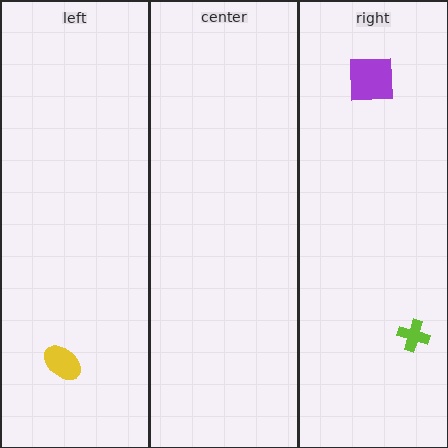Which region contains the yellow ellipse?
The left region.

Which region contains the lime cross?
The right region.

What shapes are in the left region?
The yellow ellipse.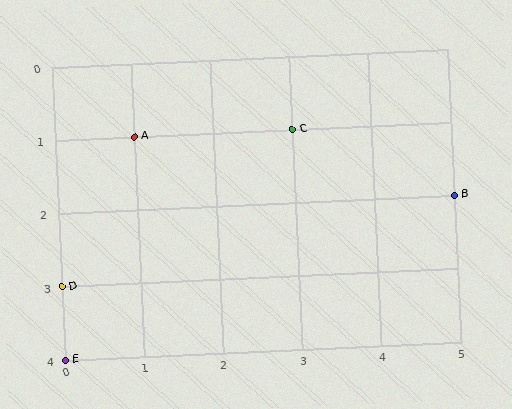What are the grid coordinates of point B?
Point B is at grid coordinates (5, 2).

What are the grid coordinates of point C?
Point C is at grid coordinates (3, 1).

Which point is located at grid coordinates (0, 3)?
Point D is at (0, 3).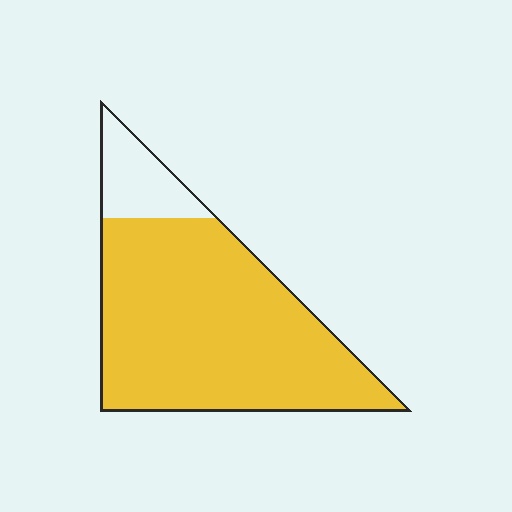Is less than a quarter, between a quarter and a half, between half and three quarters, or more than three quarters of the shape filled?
More than three quarters.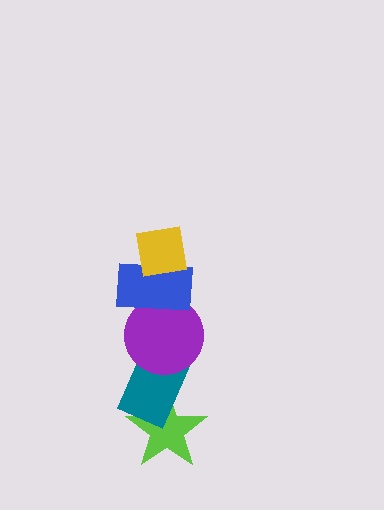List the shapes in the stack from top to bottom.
From top to bottom: the yellow square, the blue rectangle, the purple circle, the teal rectangle, the lime star.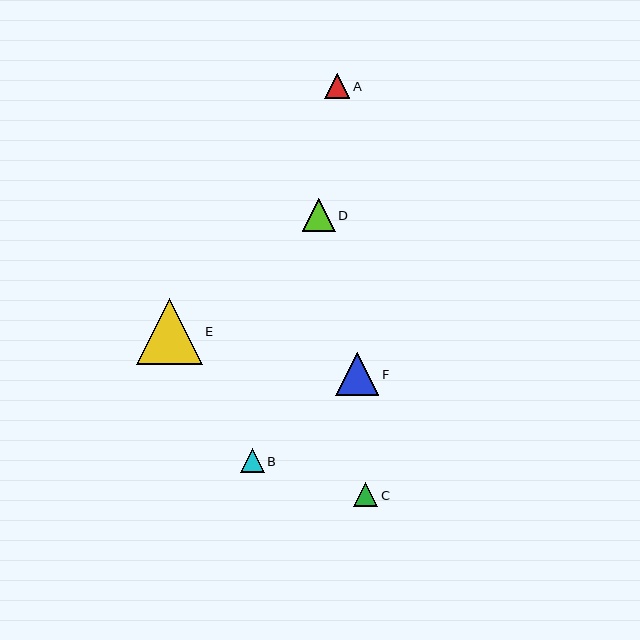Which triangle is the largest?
Triangle E is the largest with a size of approximately 66 pixels.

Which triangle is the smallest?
Triangle C is the smallest with a size of approximately 24 pixels.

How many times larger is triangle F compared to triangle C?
Triangle F is approximately 1.8 times the size of triangle C.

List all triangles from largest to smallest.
From largest to smallest: E, F, D, A, B, C.